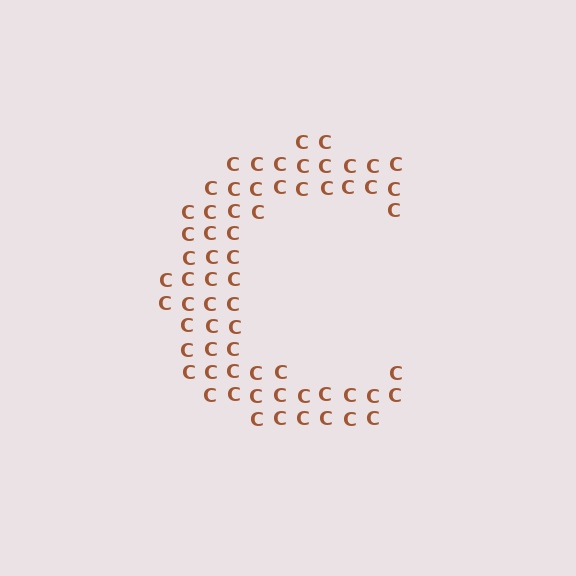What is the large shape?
The large shape is the letter C.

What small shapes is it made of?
It is made of small letter C's.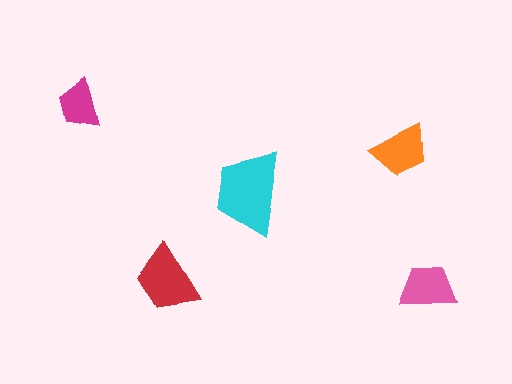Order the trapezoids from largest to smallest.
the cyan one, the red one, the orange one, the pink one, the magenta one.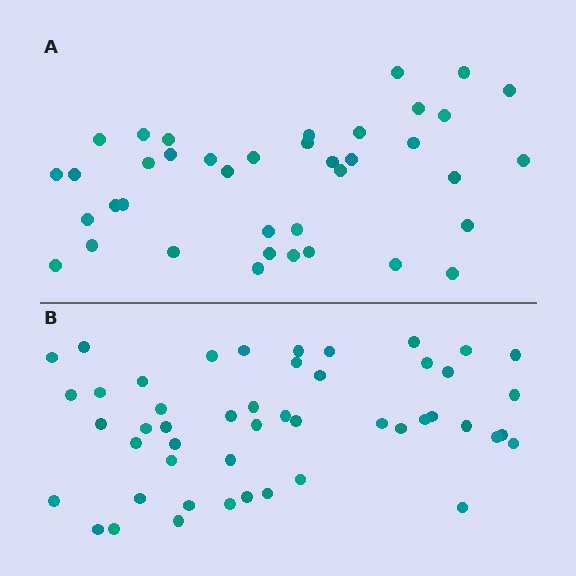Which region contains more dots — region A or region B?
Region B (the bottom region) has more dots.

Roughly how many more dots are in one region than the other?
Region B has roughly 10 or so more dots than region A.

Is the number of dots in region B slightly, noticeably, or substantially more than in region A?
Region B has noticeably more, but not dramatically so. The ratio is roughly 1.3 to 1.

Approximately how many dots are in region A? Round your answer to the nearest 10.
About 40 dots. (The exact count is 39, which rounds to 40.)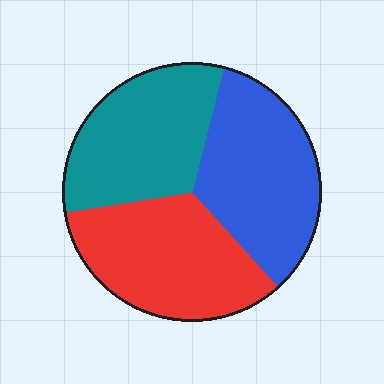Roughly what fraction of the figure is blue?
Blue covers roughly 35% of the figure.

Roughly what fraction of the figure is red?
Red takes up between a third and a half of the figure.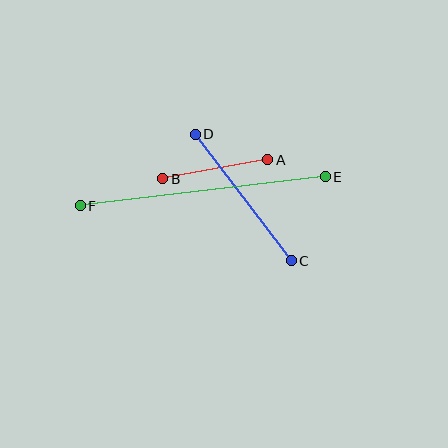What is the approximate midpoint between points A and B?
The midpoint is at approximately (215, 169) pixels.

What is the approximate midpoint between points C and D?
The midpoint is at approximately (243, 198) pixels.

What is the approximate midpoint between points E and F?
The midpoint is at approximately (203, 191) pixels.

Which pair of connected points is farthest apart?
Points E and F are farthest apart.